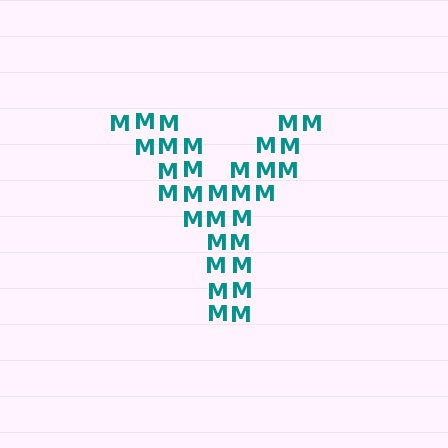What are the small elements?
The small elements are letter M's.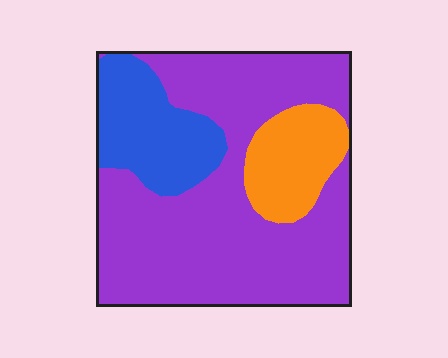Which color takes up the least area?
Orange, at roughly 15%.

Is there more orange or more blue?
Blue.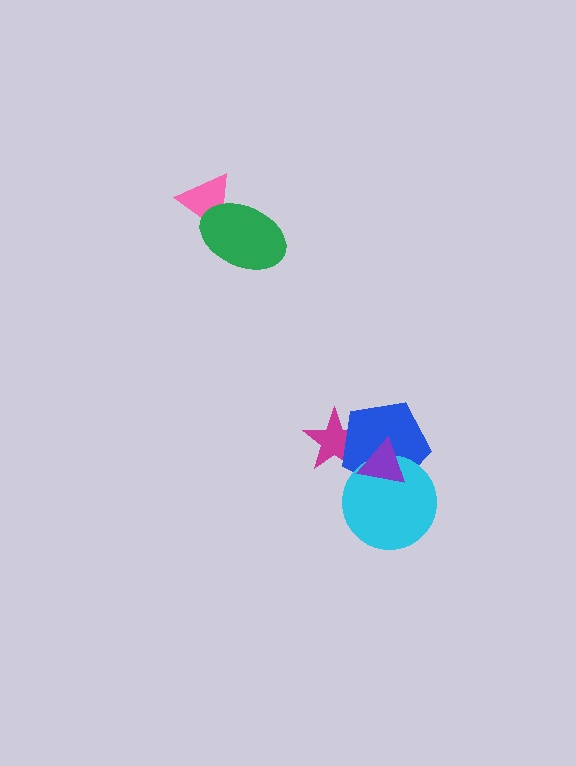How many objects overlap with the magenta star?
2 objects overlap with the magenta star.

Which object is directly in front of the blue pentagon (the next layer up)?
The cyan circle is directly in front of the blue pentagon.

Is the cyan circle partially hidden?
Yes, it is partially covered by another shape.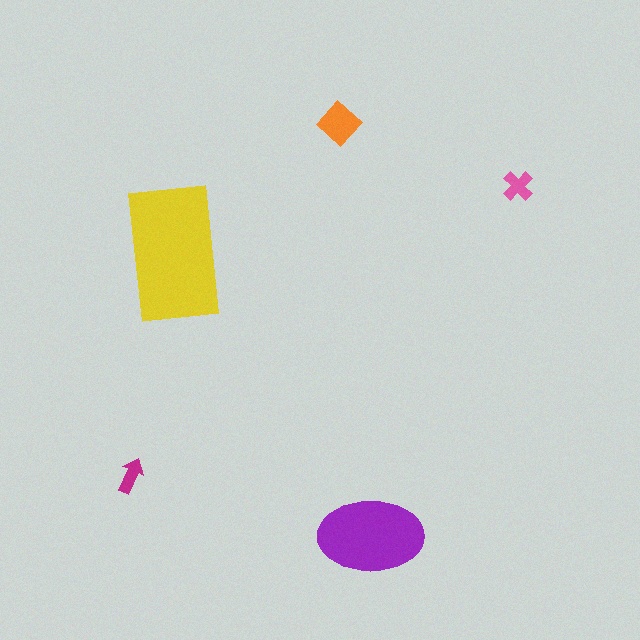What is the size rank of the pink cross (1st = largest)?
4th.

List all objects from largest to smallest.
The yellow rectangle, the purple ellipse, the orange diamond, the pink cross, the magenta arrow.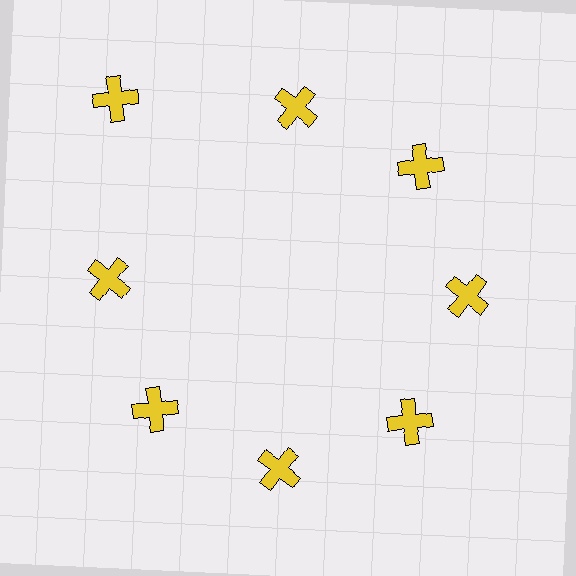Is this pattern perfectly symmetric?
No. The 8 yellow crosses are arranged in a ring, but one element near the 10 o'clock position is pushed outward from the center, breaking the 8-fold rotational symmetry.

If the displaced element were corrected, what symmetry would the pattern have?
It would have 8-fold rotational symmetry — the pattern would map onto itself every 45 degrees.